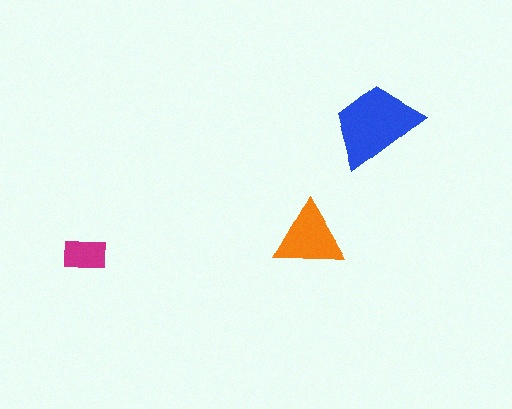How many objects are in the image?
There are 3 objects in the image.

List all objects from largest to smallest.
The blue trapezoid, the orange triangle, the magenta rectangle.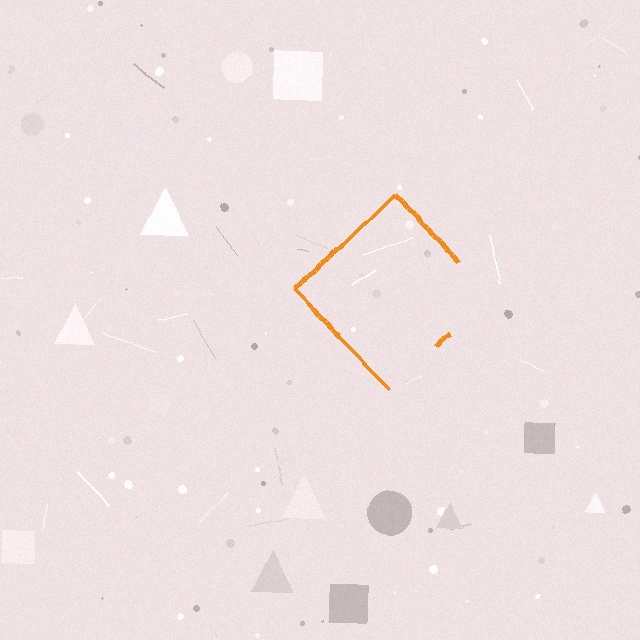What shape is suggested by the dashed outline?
The dashed outline suggests a diamond.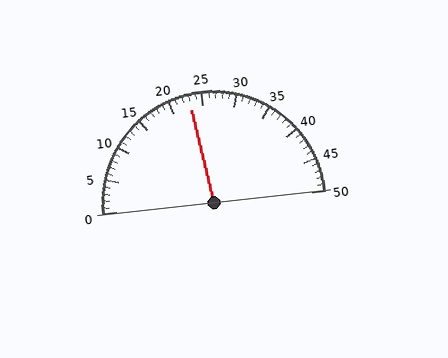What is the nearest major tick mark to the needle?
The nearest major tick mark is 25.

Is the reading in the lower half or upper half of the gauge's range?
The reading is in the lower half of the range (0 to 50).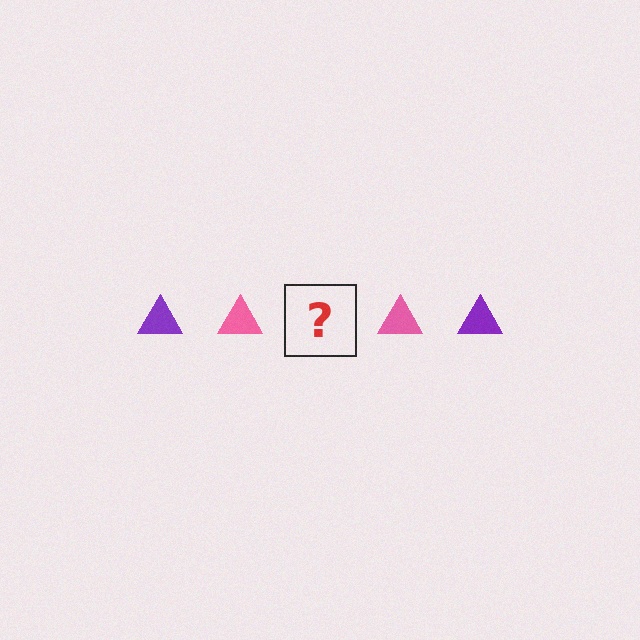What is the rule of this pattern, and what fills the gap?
The rule is that the pattern cycles through purple, pink triangles. The gap should be filled with a purple triangle.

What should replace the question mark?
The question mark should be replaced with a purple triangle.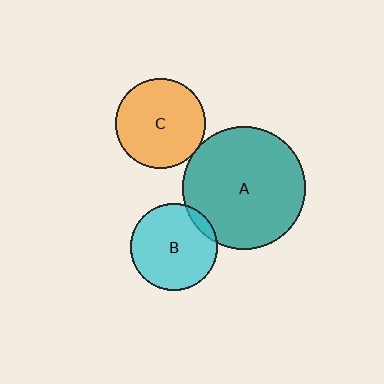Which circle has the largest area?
Circle A (teal).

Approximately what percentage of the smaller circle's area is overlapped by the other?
Approximately 5%.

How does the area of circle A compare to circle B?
Approximately 2.0 times.